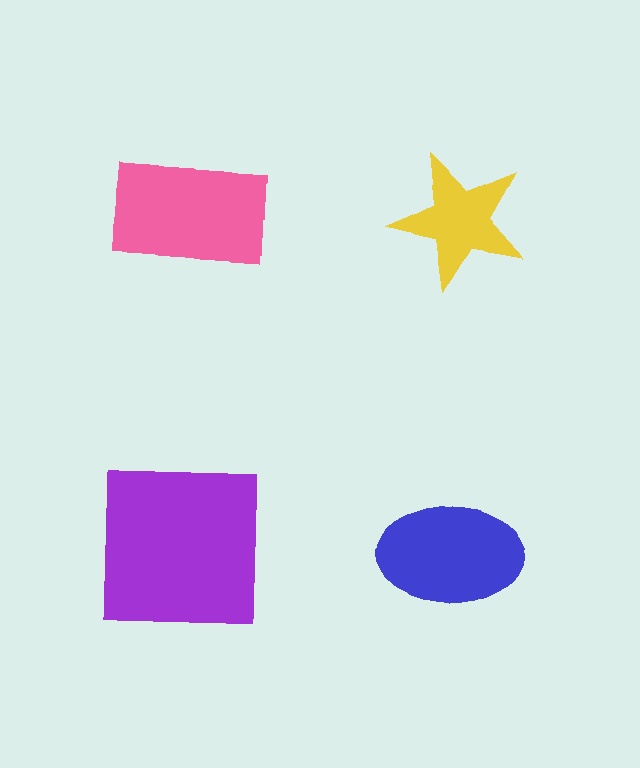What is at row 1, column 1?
A pink rectangle.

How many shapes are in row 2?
2 shapes.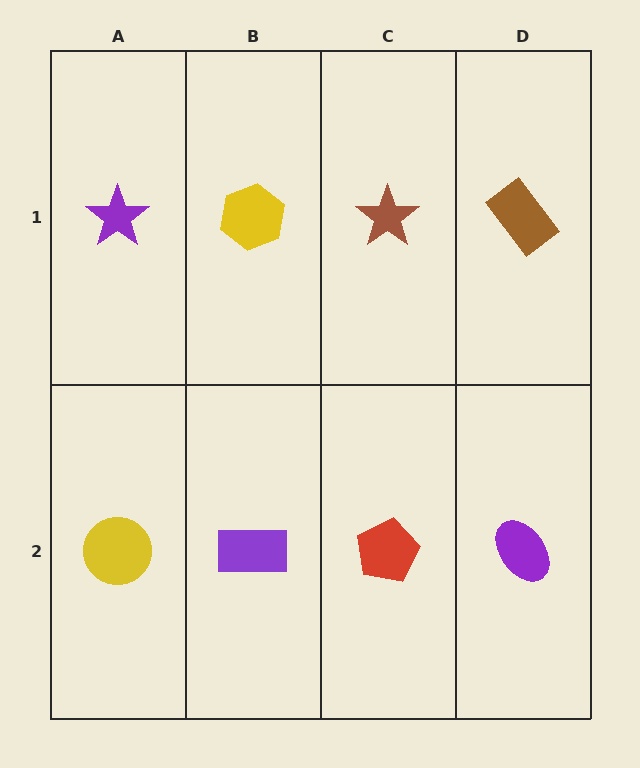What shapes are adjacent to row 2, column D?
A brown rectangle (row 1, column D), a red pentagon (row 2, column C).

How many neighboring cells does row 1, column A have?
2.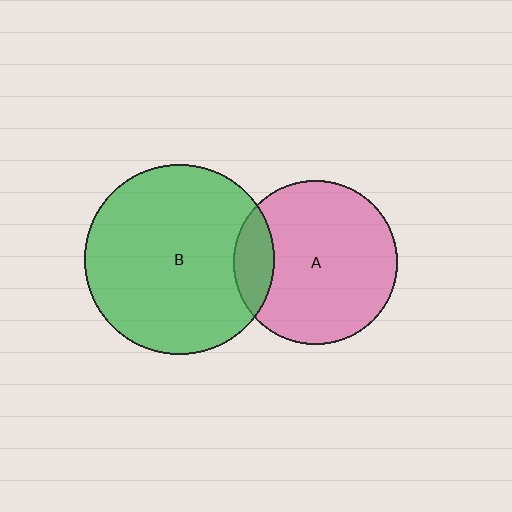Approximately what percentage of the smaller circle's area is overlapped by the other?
Approximately 15%.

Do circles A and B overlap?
Yes.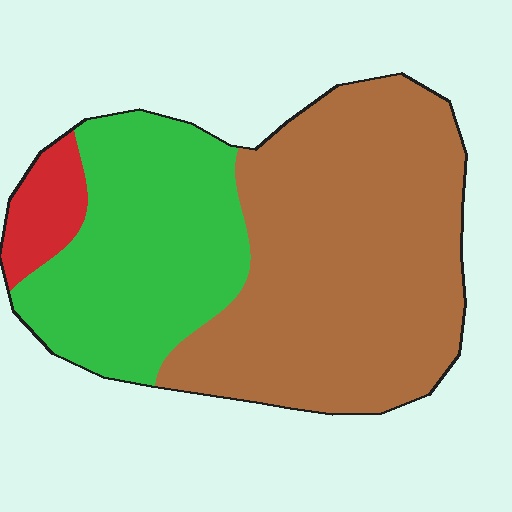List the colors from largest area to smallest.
From largest to smallest: brown, green, red.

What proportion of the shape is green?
Green covers about 35% of the shape.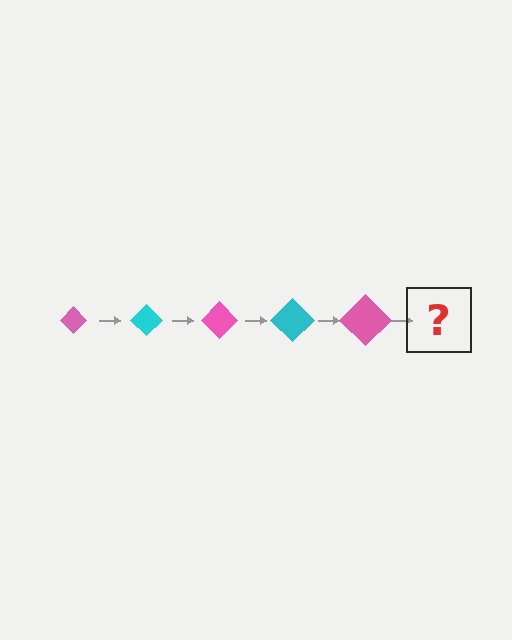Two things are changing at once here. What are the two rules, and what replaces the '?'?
The two rules are that the diamond grows larger each step and the color cycles through pink and cyan. The '?' should be a cyan diamond, larger than the previous one.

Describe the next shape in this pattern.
It should be a cyan diamond, larger than the previous one.